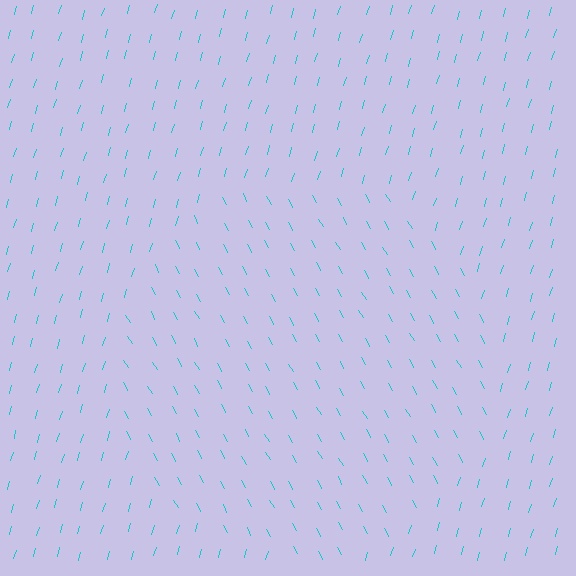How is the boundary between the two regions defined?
The boundary is defined purely by a change in line orientation (approximately 45 degrees difference). All lines are the same color and thickness.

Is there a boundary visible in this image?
Yes, there is a texture boundary formed by a change in line orientation.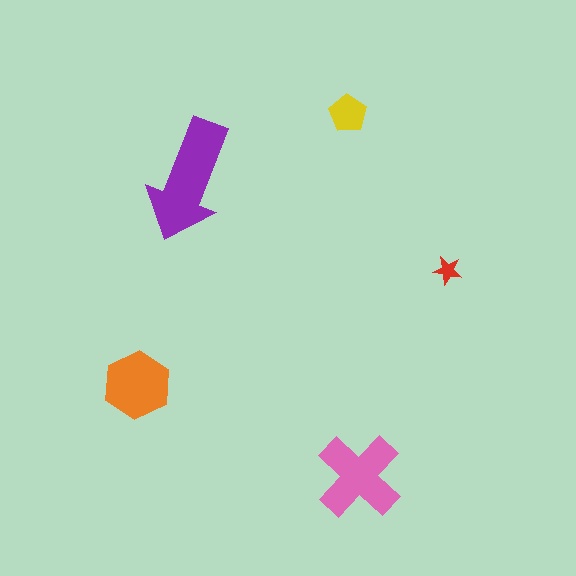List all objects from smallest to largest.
The red star, the yellow pentagon, the orange hexagon, the pink cross, the purple arrow.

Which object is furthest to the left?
The orange hexagon is leftmost.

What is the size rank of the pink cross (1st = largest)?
2nd.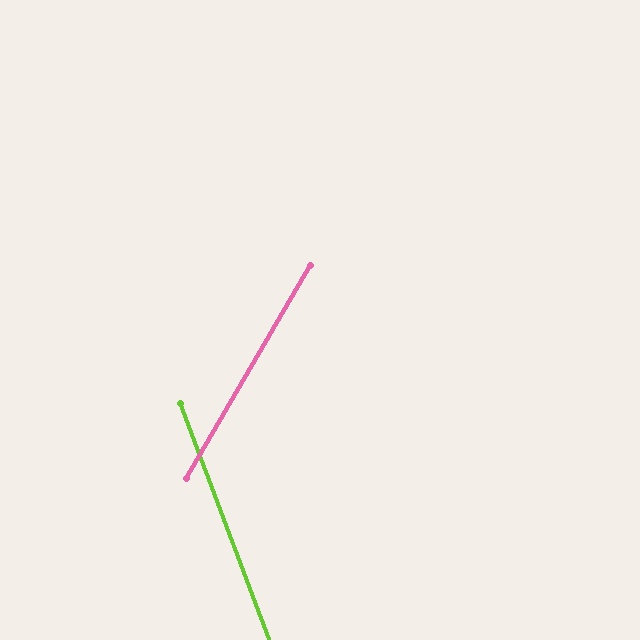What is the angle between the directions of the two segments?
Approximately 51 degrees.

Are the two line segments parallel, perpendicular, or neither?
Neither parallel nor perpendicular — they differ by about 51°.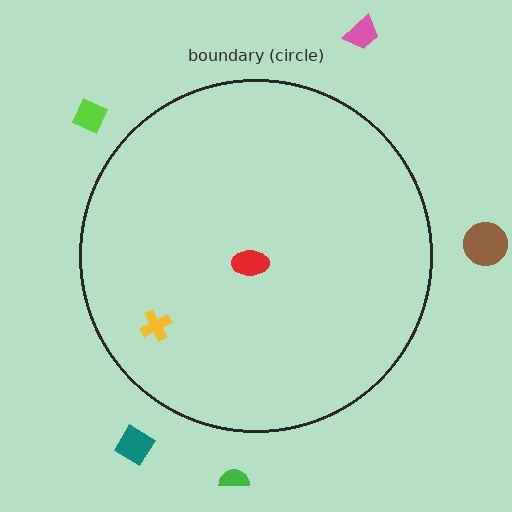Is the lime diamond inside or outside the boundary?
Outside.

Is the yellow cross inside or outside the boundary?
Inside.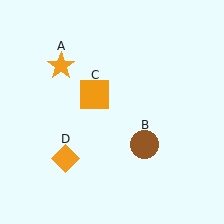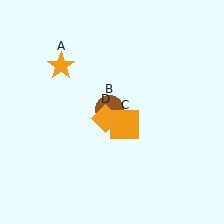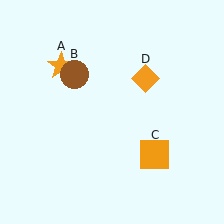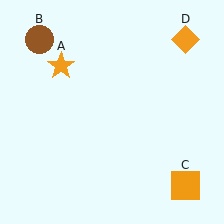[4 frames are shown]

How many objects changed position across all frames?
3 objects changed position: brown circle (object B), orange square (object C), orange diamond (object D).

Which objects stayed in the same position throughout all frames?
Orange star (object A) remained stationary.